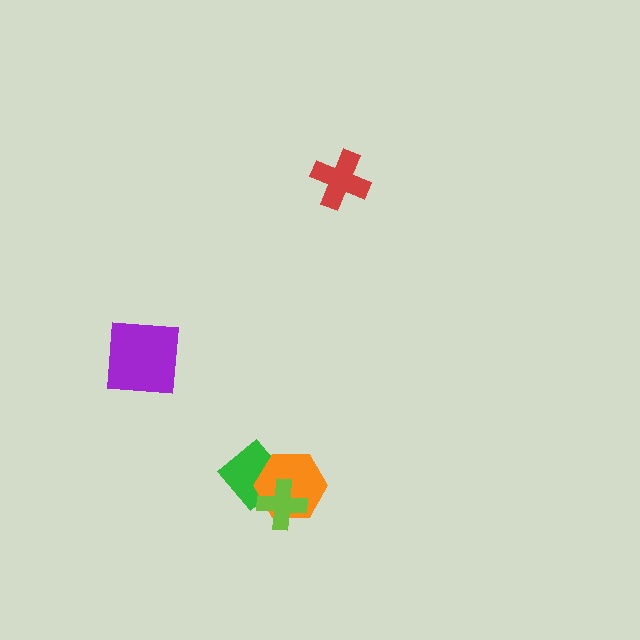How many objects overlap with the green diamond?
2 objects overlap with the green diamond.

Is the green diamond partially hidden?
Yes, it is partially covered by another shape.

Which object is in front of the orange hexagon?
The lime cross is in front of the orange hexagon.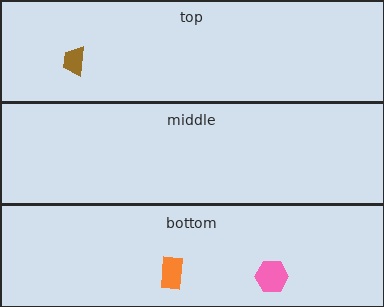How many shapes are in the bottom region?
2.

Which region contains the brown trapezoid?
The top region.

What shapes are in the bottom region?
The pink hexagon, the orange rectangle.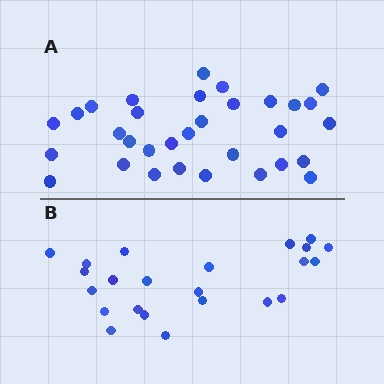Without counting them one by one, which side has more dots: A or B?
Region A (the top region) has more dots.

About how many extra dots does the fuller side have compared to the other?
Region A has roughly 8 or so more dots than region B.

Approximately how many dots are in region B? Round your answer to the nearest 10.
About 20 dots. (The exact count is 23, which rounds to 20.)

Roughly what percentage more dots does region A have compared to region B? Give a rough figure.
About 40% more.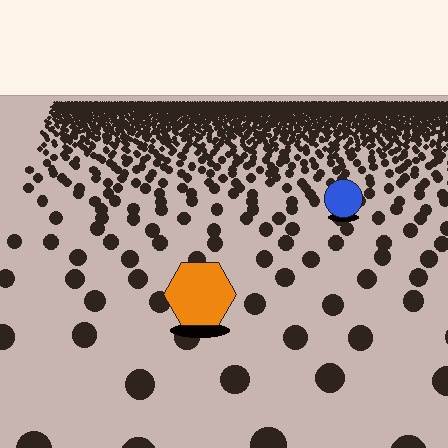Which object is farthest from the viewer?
The blue circle is farthest from the viewer. It appears smaller and the ground texture around it is denser.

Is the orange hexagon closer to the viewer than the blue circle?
Yes. The orange hexagon is closer — you can tell from the texture gradient: the ground texture is coarser near it.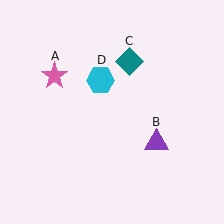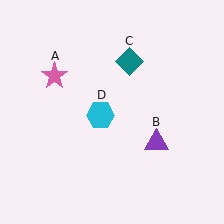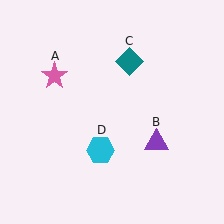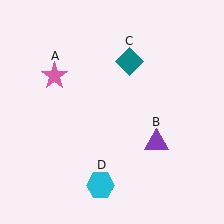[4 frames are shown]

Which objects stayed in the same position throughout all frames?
Pink star (object A) and purple triangle (object B) and teal diamond (object C) remained stationary.